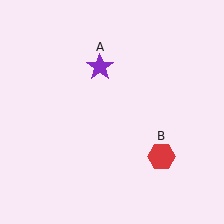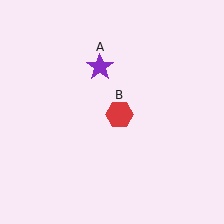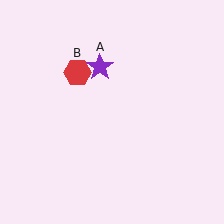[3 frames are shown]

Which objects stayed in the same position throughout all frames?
Purple star (object A) remained stationary.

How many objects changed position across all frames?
1 object changed position: red hexagon (object B).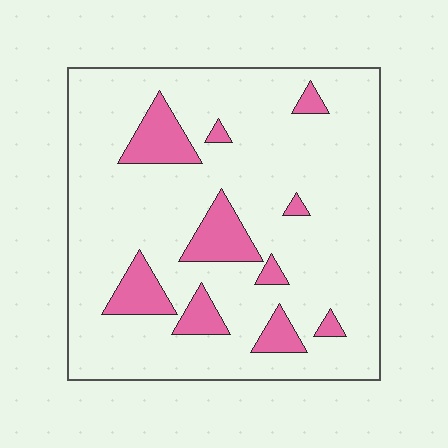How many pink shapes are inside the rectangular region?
10.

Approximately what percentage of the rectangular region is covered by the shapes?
Approximately 15%.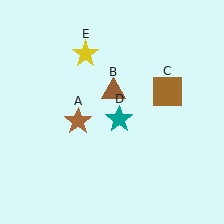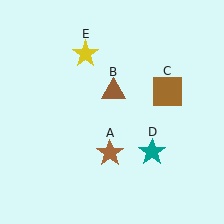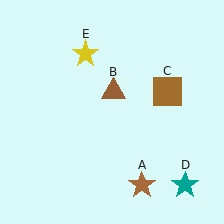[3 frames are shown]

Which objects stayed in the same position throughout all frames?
Brown triangle (object B) and brown square (object C) and yellow star (object E) remained stationary.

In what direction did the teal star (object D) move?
The teal star (object D) moved down and to the right.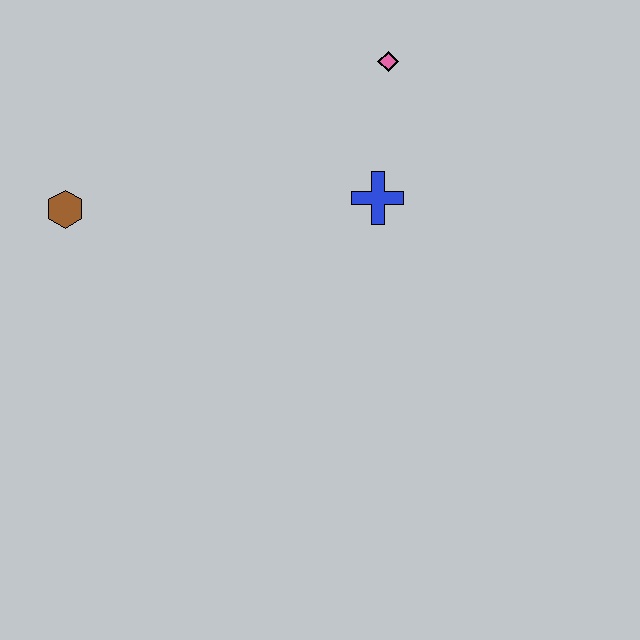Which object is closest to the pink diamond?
The blue cross is closest to the pink diamond.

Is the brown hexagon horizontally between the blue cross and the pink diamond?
No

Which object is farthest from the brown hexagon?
The pink diamond is farthest from the brown hexagon.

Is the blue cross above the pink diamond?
No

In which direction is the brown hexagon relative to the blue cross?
The brown hexagon is to the left of the blue cross.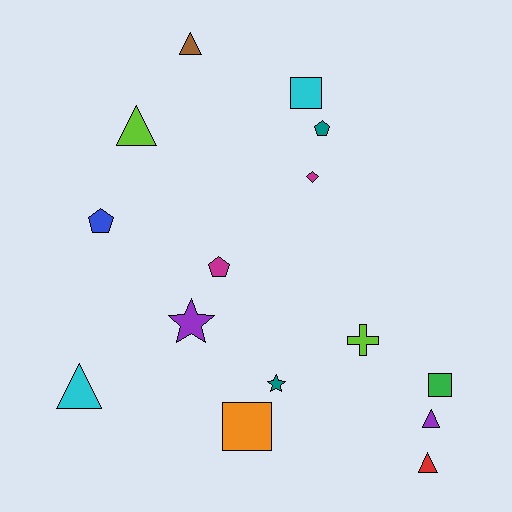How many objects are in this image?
There are 15 objects.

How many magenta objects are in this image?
There are 2 magenta objects.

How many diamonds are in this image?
There is 1 diamond.